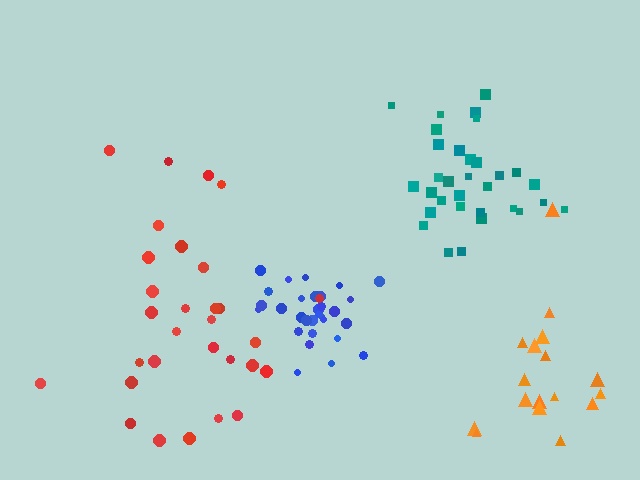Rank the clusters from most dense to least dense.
blue, teal, red, orange.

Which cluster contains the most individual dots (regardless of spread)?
Teal (32).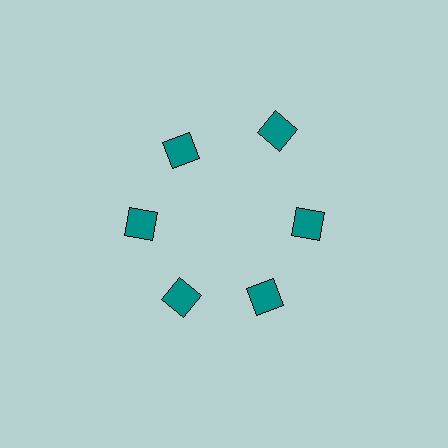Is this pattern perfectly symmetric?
No. The 6 teal squares are arranged in a ring, but one element near the 1 o'clock position is pushed outward from the center, breaking the 6-fold rotational symmetry.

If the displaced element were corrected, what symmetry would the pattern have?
It would have 6-fold rotational symmetry — the pattern would map onto itself every 60 degrees.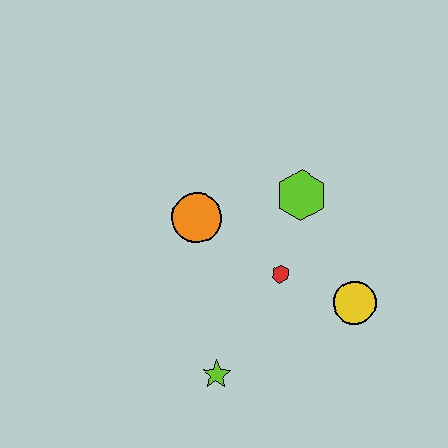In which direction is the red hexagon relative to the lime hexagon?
The red hexagon is below the lime hexagon.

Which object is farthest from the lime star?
The lime hexagon is farthest from the lime star.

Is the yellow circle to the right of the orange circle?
Yes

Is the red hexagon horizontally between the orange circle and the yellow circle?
Yes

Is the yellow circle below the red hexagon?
Yes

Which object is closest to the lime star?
The red hexagon is closest to the lime star.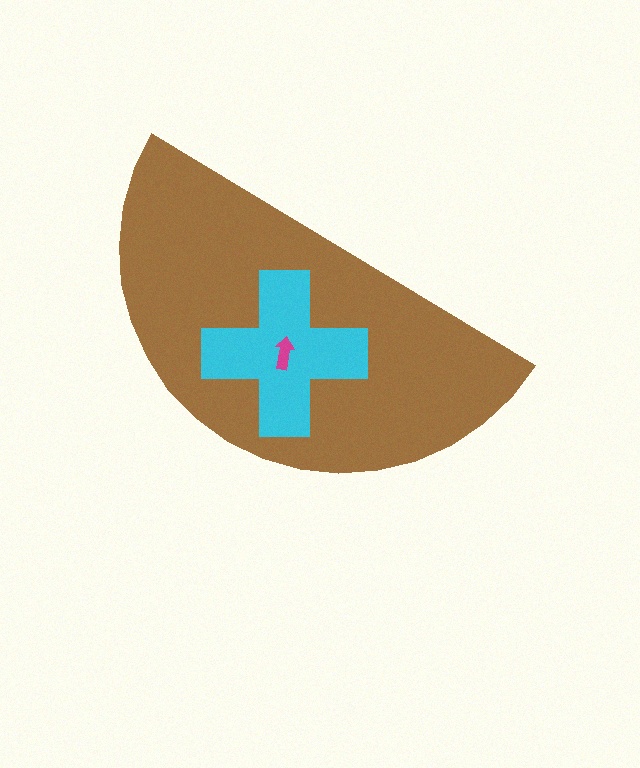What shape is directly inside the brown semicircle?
The cyan cross.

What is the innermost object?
The magenta arrow.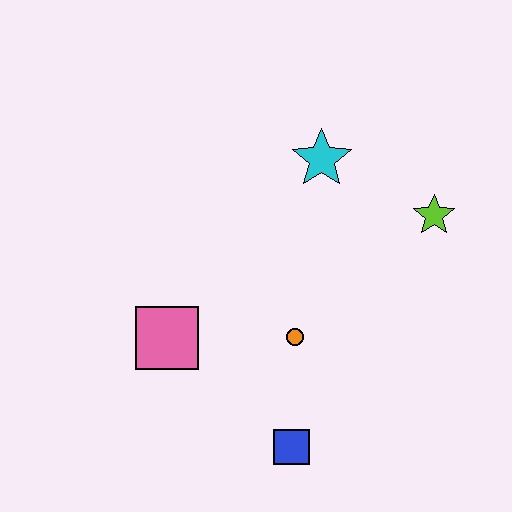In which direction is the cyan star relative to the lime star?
The cyan star is to the left of the lime star.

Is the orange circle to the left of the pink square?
No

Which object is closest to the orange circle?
The blue square is closest to the orange circle.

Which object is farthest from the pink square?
The lime star is farthest from the pink square.